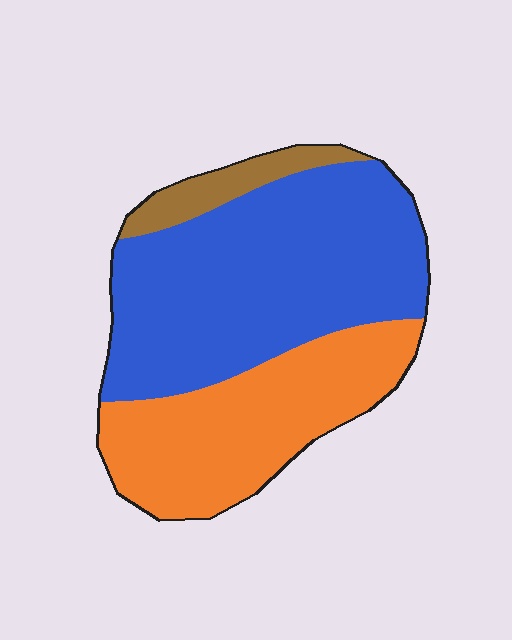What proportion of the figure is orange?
Orange covers around 35% of the figure.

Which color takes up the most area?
Blue, at roughly 55%.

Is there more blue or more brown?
Blue.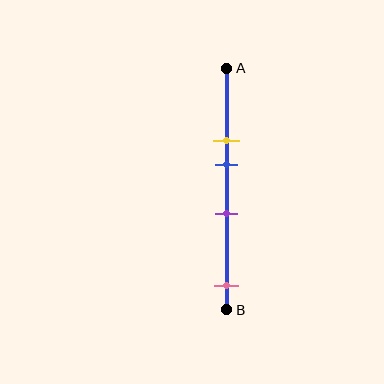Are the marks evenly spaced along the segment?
No, the marks are not evenly spaced.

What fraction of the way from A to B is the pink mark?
The pink mark is approximately 90% (0.9) of the way from A to B.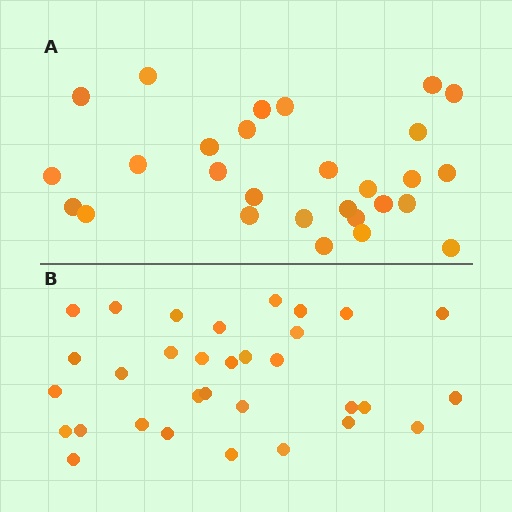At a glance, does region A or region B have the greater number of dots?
Region B (the bottom region) has more dots.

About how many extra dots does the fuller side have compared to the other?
Region B has about 4 more dots than region A.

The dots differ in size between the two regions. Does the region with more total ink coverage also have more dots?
No. Region A has more total ink coverage because its dots are larger, but region B actually contains more individual dots. Total area can be misleading — the number of items is what matters here.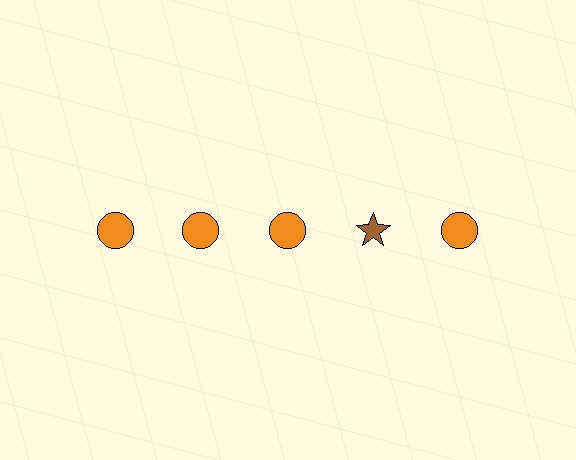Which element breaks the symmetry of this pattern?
The brown star in the top row, second from right column breaks the symmetry. All other shapes are orange circles.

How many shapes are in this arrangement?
There are 5 shapes arranged in a grid pattern.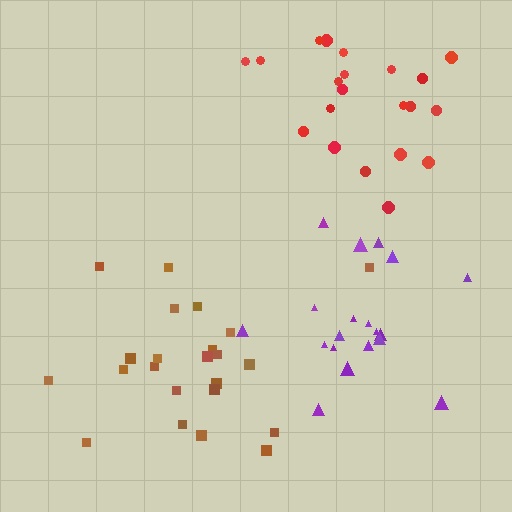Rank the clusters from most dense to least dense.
red, purple, brown.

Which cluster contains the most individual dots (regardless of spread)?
Brown (23).